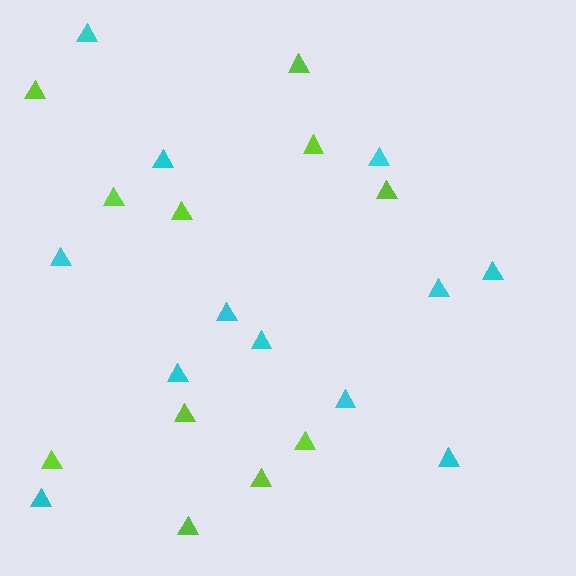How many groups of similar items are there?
There are 2 groups: one group of lime triangles (11) and one group of cyan triangles (12).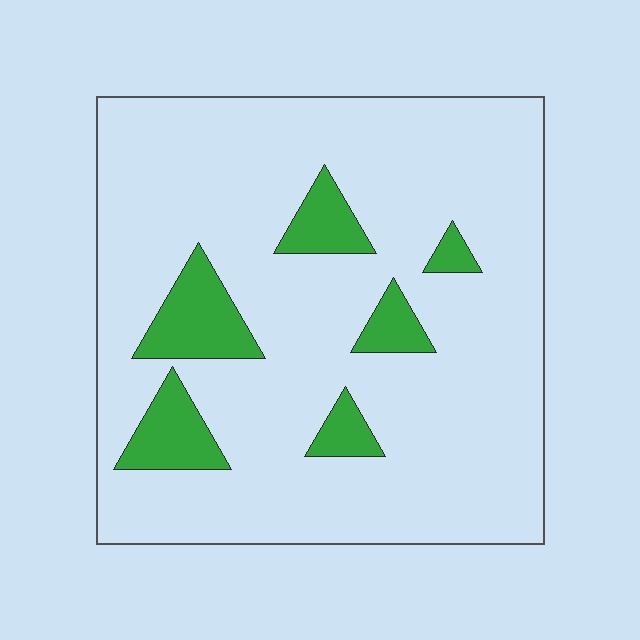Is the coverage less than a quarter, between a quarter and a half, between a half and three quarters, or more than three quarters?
Less than a quarter.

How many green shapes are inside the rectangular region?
6.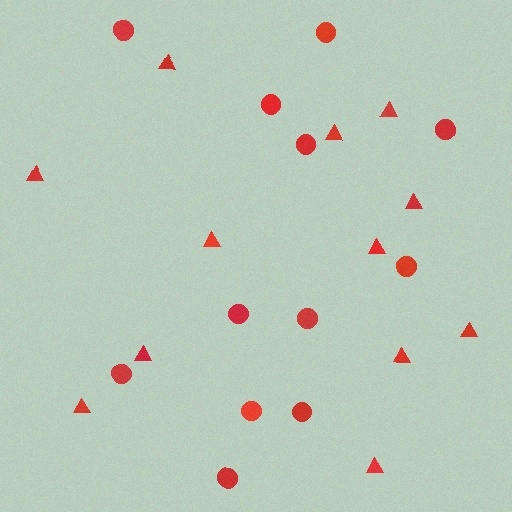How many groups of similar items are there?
There are 2 groups: one group of circles (12) and one group of triangles (12).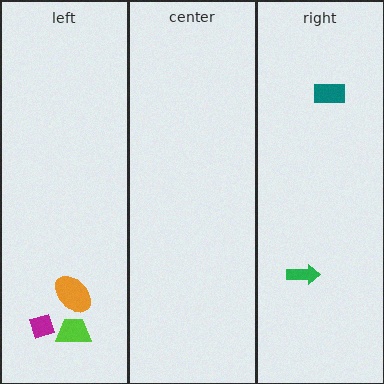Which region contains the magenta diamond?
The left region.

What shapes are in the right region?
The teal rectangle, the green arrow.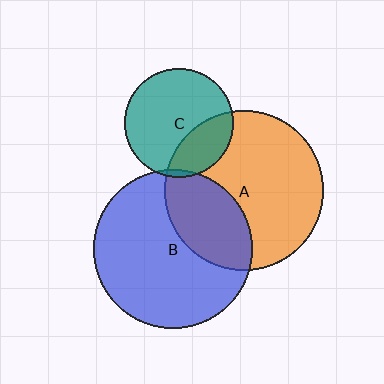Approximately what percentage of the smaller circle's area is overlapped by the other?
Approximately 30%.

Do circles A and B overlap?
Yes.